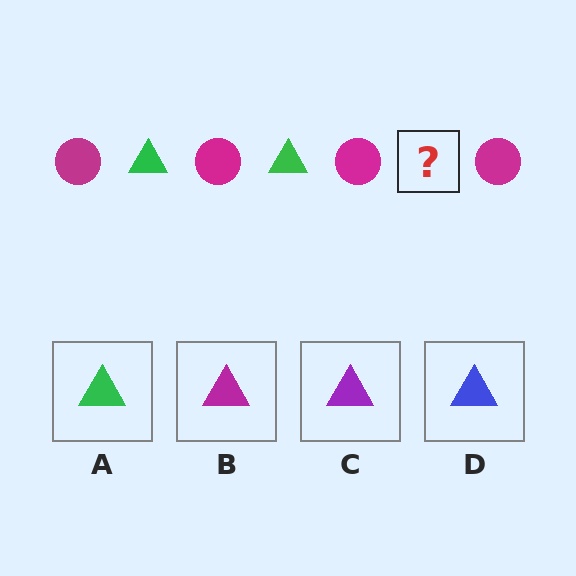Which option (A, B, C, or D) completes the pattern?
A.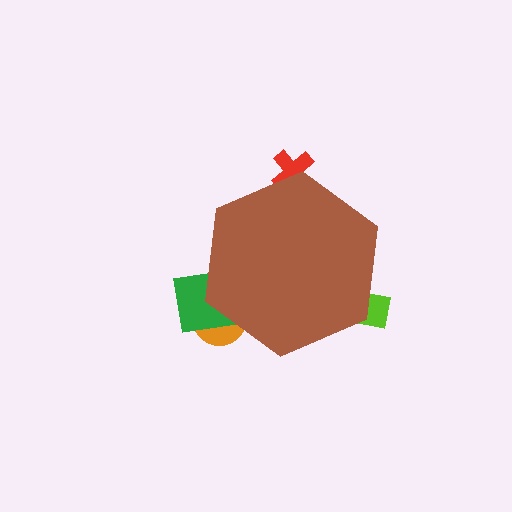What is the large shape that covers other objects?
A brown hexagon.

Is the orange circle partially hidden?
Yes, the orange circle is partially hidden behind the brown hexagon.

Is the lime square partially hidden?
Yes, the lime square is partially hidden behind the brown hexagon.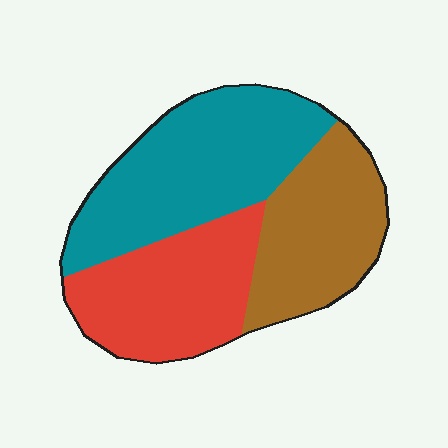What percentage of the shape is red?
Red covers about 30% of the shape.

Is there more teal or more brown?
Teal.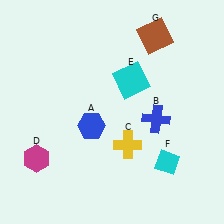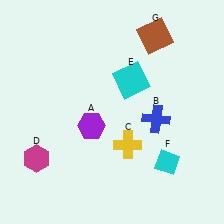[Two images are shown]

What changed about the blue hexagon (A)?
In Image 1, A is blue. In Image 2, it changed to purple.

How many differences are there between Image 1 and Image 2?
There is 1 difference between the two images.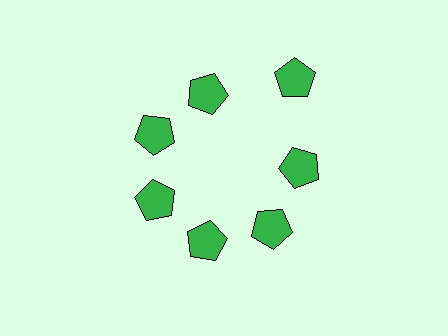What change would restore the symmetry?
The symmetry would be restored by moving it inward, back onto the ring so that all 7 pentagons sit at equal angles and equal distance from the center.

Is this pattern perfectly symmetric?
No. The 7 green pentagons are arranged in a ring, but one element near the 1 o'clock position is pushed outward from the center, breaking the 7-fold rotational symmetry.